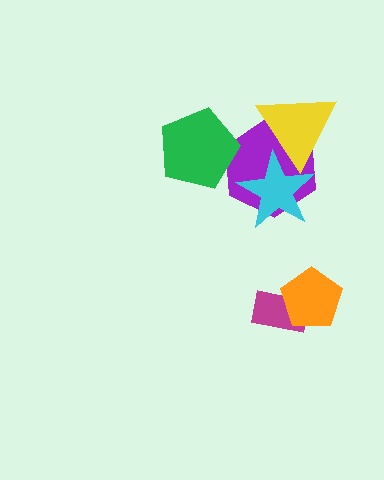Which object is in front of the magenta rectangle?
The orange pentagon is in front of the magenta rectangle.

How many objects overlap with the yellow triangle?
2 objects overlap with the yellow triangle.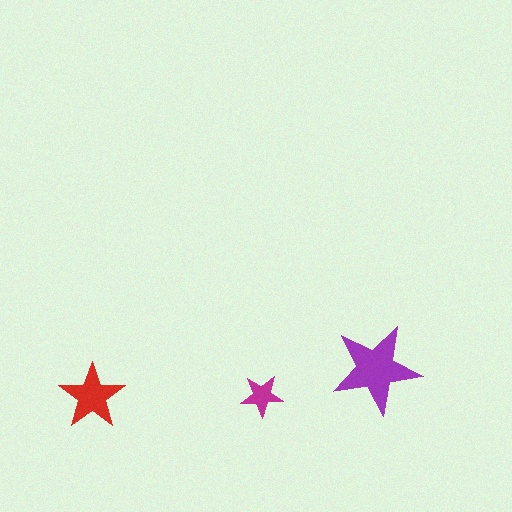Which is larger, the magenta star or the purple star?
The purple one.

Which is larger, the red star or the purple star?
The purple one.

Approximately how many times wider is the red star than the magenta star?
About 1.5 times wider.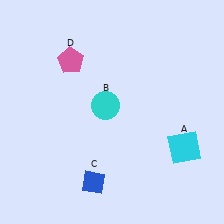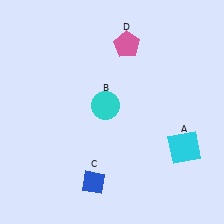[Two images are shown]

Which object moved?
The pink pentagon (D) moved right.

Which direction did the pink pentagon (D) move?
The pink pentagon (D) moved right.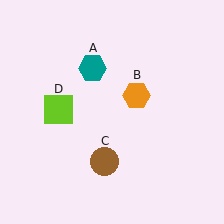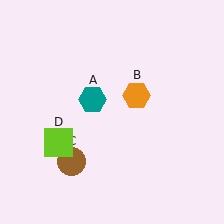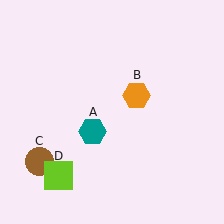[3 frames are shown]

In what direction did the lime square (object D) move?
The lime square (object D) moved down.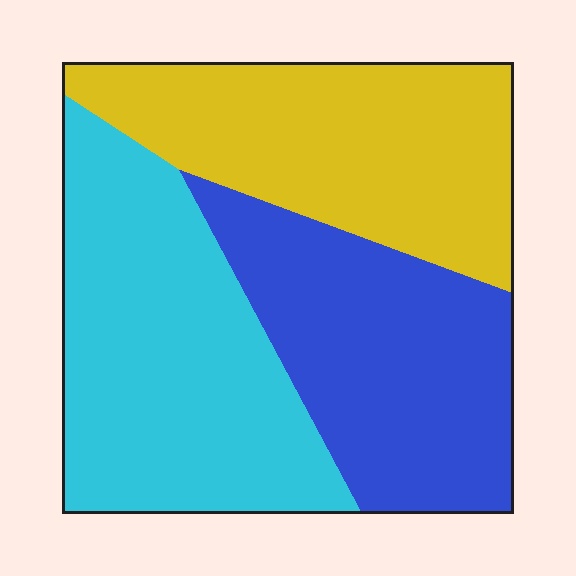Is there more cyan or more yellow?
Cyan.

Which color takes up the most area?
Cyan, at roughly 35%.